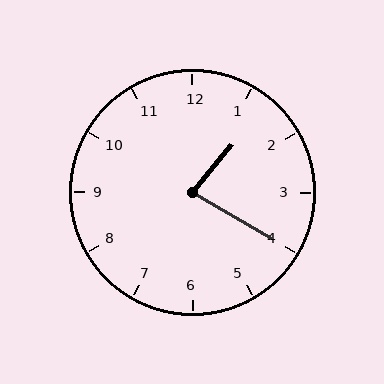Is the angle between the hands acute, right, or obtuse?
It is acute.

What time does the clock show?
1:20.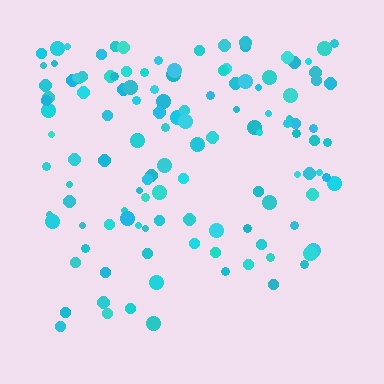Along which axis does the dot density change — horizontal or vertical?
Vertical.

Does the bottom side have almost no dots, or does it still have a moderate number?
Still a moderate number, just noticeably fewer than the top.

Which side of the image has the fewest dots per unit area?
The bottom.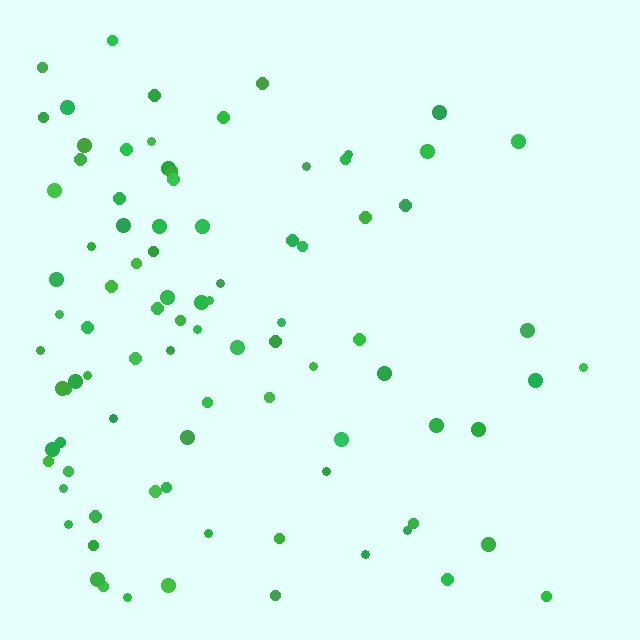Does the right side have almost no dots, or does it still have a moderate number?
Still a moderate number, just noticeably fewer than the left.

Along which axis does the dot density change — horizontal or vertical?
Horizontal.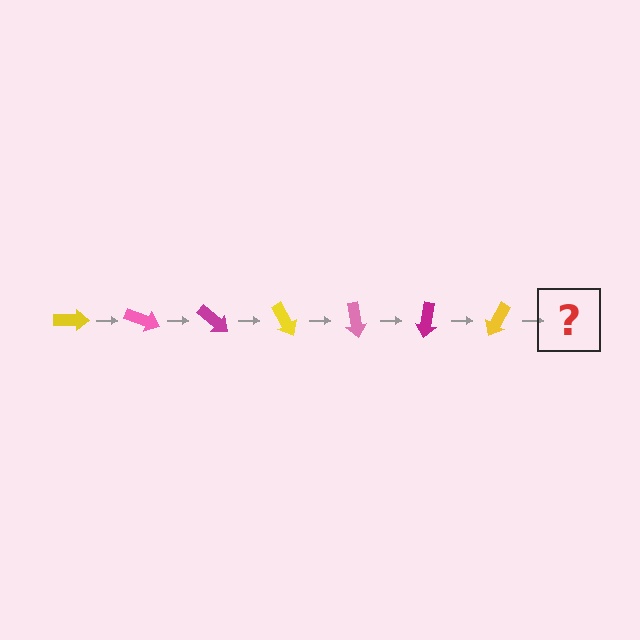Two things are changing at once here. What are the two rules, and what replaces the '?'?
The two rules are that it rotates 20 degrees each step and the color cycles through yellow, pink, and magenta. The '?' should be a pink arrow, rotated 140 degrees from the start.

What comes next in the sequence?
The next element should be a pink arrow, rotated 140 degrees from the start.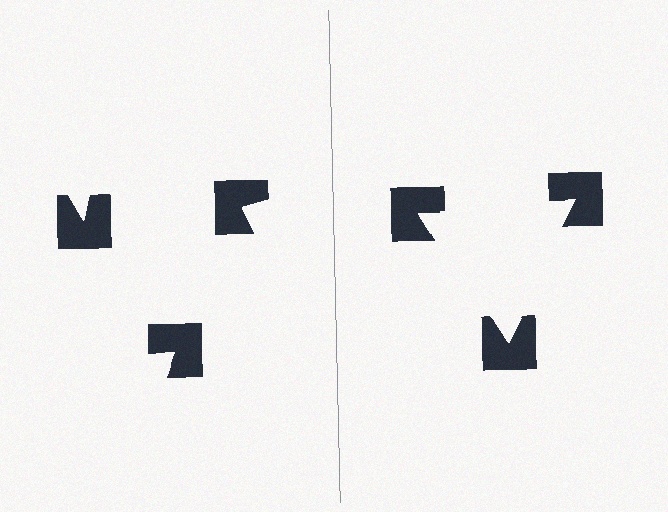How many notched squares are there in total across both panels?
6 — 3 on each side.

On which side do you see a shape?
An illusory triangle appears on the right side. On the left side the wedge cuts are rotated, so no coherent shape forms.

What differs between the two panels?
The notched squares are positioned identically on both sides; only the wedge orientations differ. On the right they align to a triangle; on the left they are misaligned.